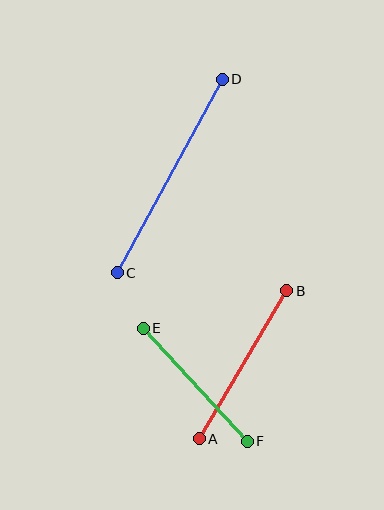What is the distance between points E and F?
The distance is approximately 153 pixels.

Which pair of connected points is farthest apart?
Points C and D are farthest apart.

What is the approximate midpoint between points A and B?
The midpoint is at approximately (243, 365) pixels.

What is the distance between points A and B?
The distance is approximately 172 pixels.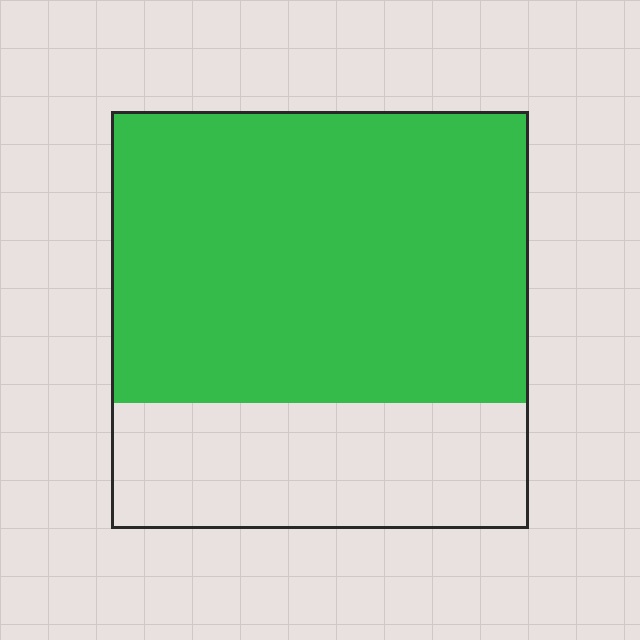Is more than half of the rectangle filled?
Yes.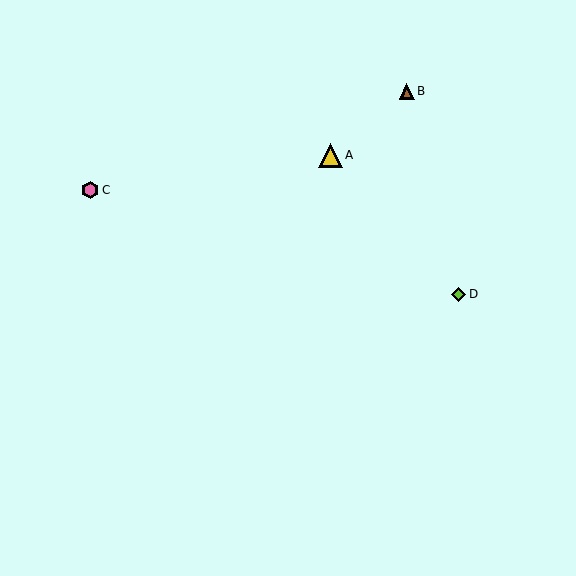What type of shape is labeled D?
Shape D is a lime diamond.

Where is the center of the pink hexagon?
The center of the pink hexagon is at (90, 190).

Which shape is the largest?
The yellow triangle (labeled A) is the largest.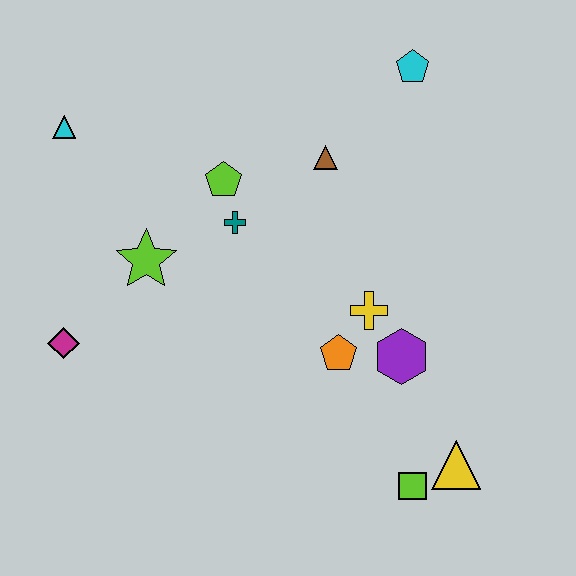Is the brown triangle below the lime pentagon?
No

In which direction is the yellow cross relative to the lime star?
The yellow cross is to the right of the lime star.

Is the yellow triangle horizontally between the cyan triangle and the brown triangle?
No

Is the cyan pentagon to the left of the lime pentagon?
No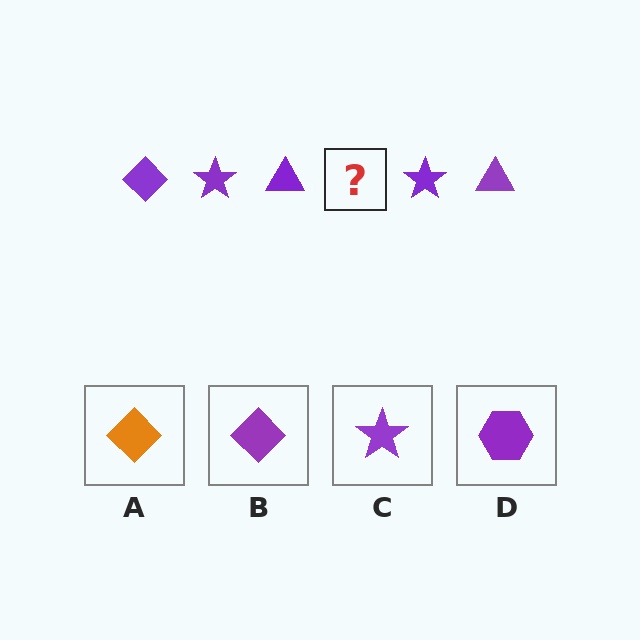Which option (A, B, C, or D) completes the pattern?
B.